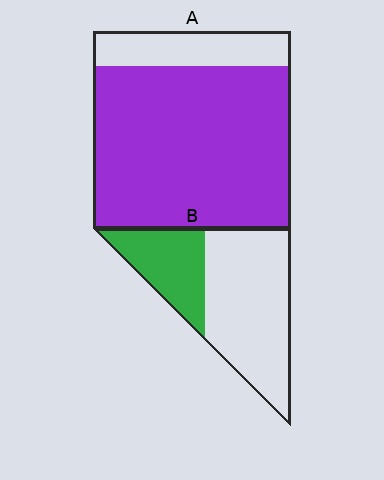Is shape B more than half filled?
No.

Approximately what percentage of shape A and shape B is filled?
A is approximately 80% and B is approximately 30%.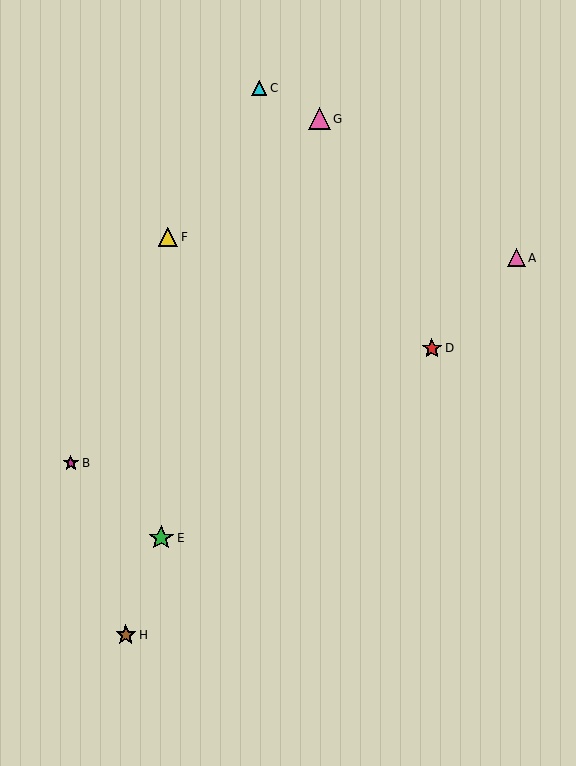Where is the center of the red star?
The center of the red star is at (432, 348).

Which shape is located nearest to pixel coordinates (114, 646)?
The brown star (labeled H) at (126, 635) is nearest to that location.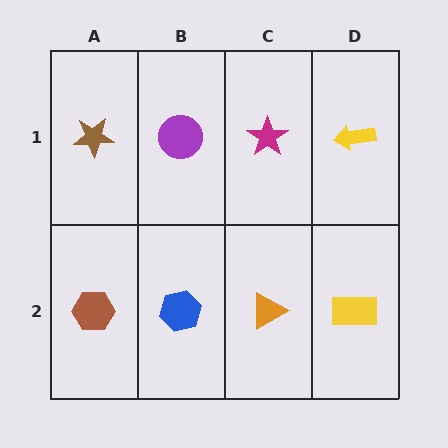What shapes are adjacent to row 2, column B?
A purple circle (row 1, column B), a brown hexagon (row 2, column A), an orange triangle (row 2, column C).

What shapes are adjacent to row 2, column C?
A magenta star (row 1, column C), a blue hexagon (row 2, column B), a yellow rectangle (row 2, column D).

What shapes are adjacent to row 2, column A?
A brown star (row 1, column A), a blue hexagon (row 2, column B).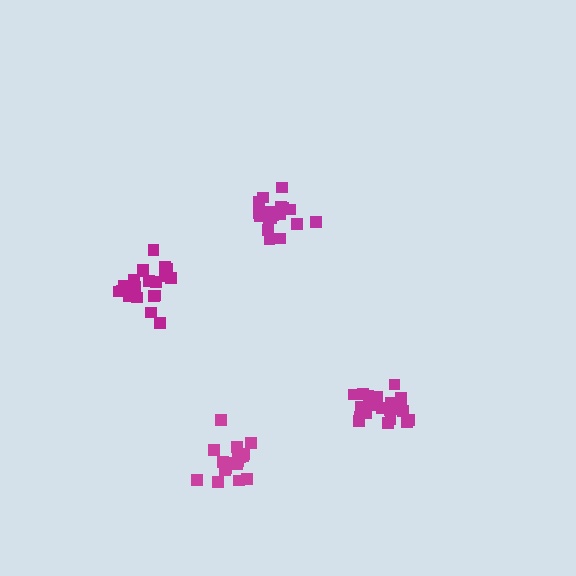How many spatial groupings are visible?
There are 4 spatial groupings.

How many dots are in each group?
Group 1: 20 dots, Group 2: 19 dots, Group 3: 21 dots, Group 4: 18 dots (78 total).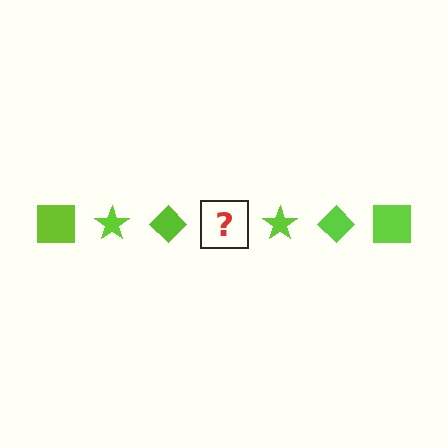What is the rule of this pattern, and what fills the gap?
The rule is that the pattern cycles through square, star, diamond shapes in lime. The gap should be filled with a lime square.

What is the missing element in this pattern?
The missing element is a lime square.